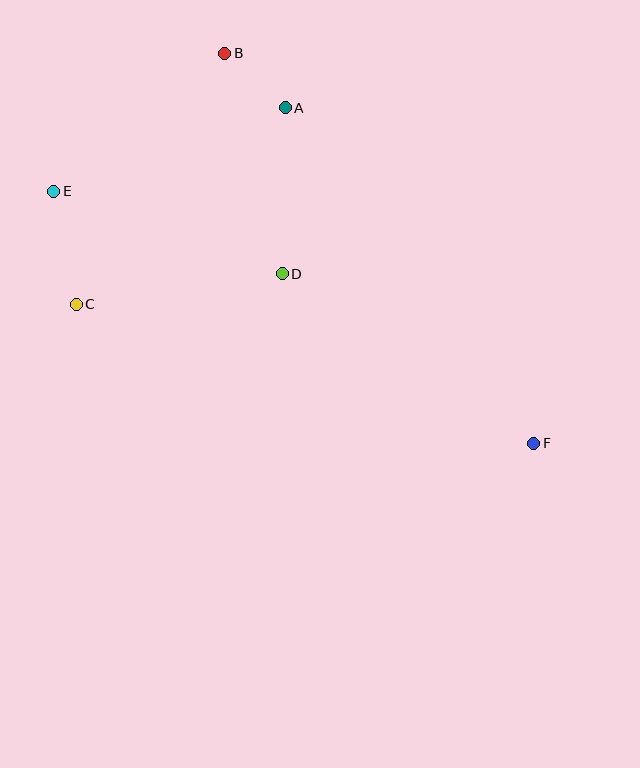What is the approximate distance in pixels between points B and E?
The distance between B and E is approximately 220 pixels.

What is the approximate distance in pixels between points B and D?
The distance between B and D is approximately 228 pixels.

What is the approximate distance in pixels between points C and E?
The distance between C and E is approximately 116 pixels.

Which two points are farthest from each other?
Points E and F are farthest from each other.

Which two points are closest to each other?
Points A and B are closest to each other.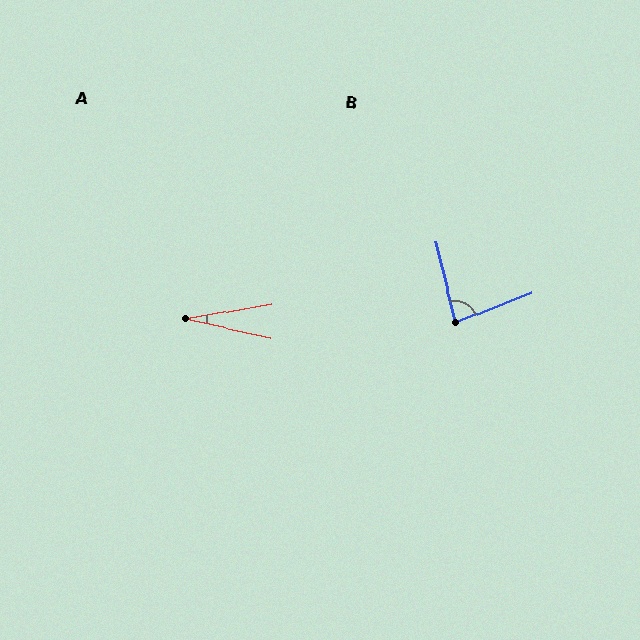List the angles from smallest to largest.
A (22°), B (82°).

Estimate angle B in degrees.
Approximately 82 degrees.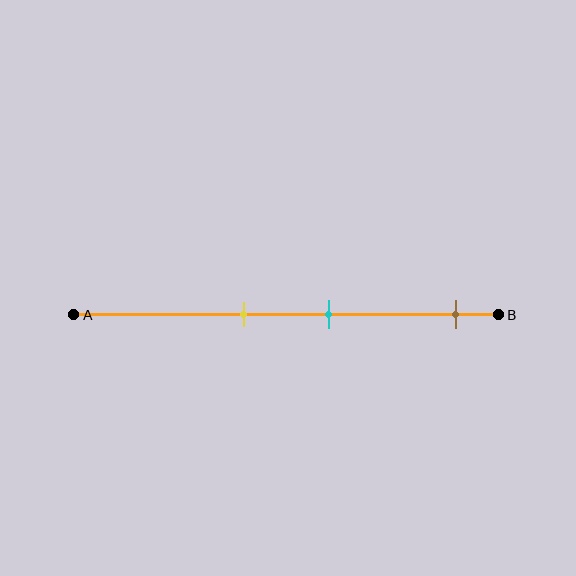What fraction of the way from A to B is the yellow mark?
The yellow mark is approximately 40% (0.4) of the way from A to B.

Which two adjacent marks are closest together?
The yellow and cyan marks are the closest adjacent pair.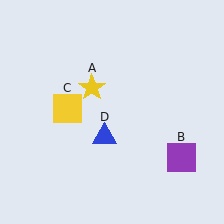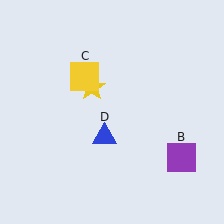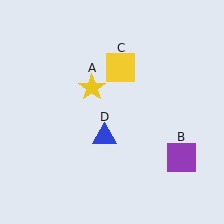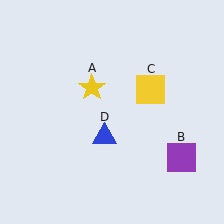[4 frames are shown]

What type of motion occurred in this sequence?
The yellow square (object C) rotated clockwise around the center of the scene.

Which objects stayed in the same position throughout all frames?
Yellow star (object A) and purple square (object B) and blue triangle (object D) remained stationary.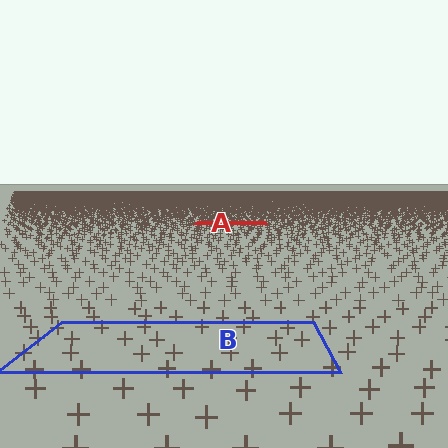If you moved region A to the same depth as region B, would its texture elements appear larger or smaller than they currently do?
They would appear larger. At a closer depth, the same texture elements are projected at a bigger on-screen size.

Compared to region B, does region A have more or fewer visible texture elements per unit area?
Region A has more texture elements per unit area — they are packed more densely because it is farther away.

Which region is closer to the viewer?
Region B is closer. The texture elements there are larger and more spread out.